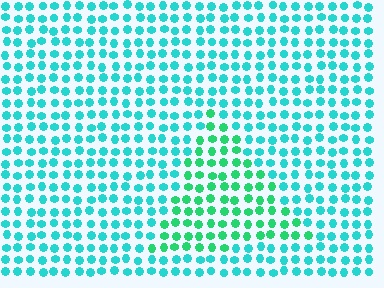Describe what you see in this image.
The image is filled with small cyan elements in a uniform arrangement. A triangle-shaped region is visible where the elements are tinted to a slightly different hue, forming a subtle color boundary.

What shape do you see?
I see a triangle.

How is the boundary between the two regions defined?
The boundary is defined purely by a slight shift in hue (about 32 degrees). Spacing, size, and orientation are identical on both sides.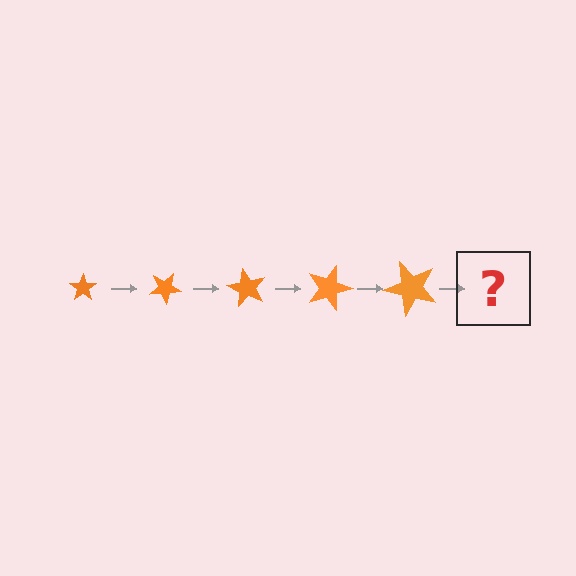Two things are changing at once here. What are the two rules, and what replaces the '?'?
The two rules are that the star grows larger each step and it rotates 30 degrees each step. The '?' should be a star, larger than the previous one and rotated 150 degrees from the start.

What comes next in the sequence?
The next element should be a star, larger than the previous one and rotated 150 degrees from the start.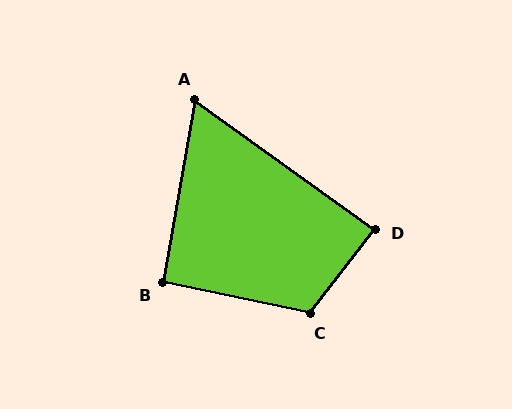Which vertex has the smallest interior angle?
A, at approximately 64 degrees.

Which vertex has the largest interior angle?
C, at approximately 116 degrees.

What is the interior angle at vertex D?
Approximately 88 degrees (approximately right).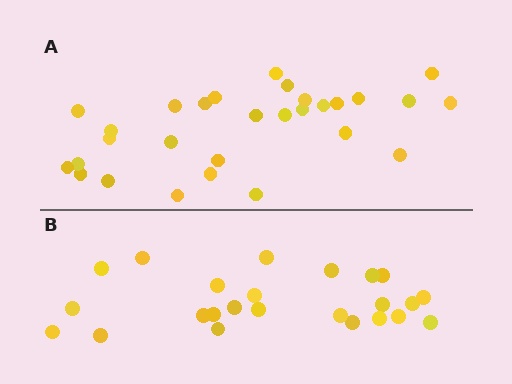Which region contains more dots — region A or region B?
Region A (the top region) has more dots.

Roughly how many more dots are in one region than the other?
Region A has about 5 more dots than region B.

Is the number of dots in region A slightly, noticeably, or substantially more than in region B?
Region A has only slightly more — the two regions are fairly close. The ratio is roughly 1.2 to 1.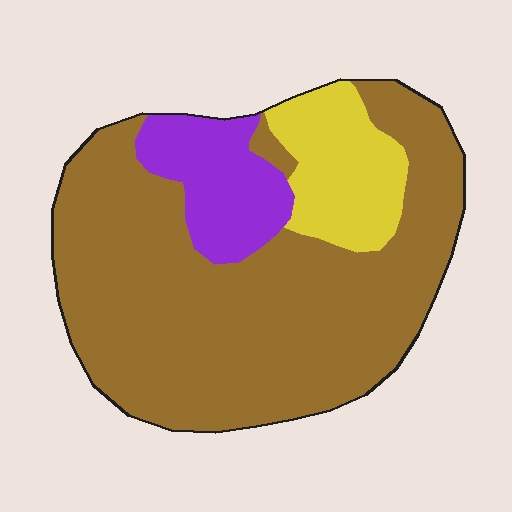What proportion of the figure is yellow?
Yellow covers around 15% of the figure.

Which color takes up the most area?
Brown, at roughly 70%.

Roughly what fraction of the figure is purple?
Purple takes up about one eighth (1/8) of the figure.